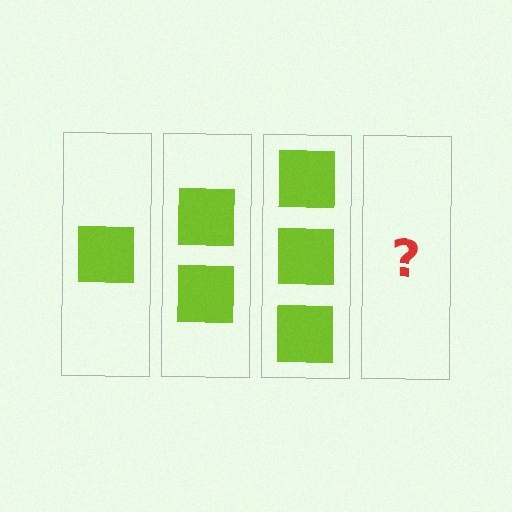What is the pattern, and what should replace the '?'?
The pattern is that each step adds one more square. The '?' should be 4 squares.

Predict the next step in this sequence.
The next step is 4 squares.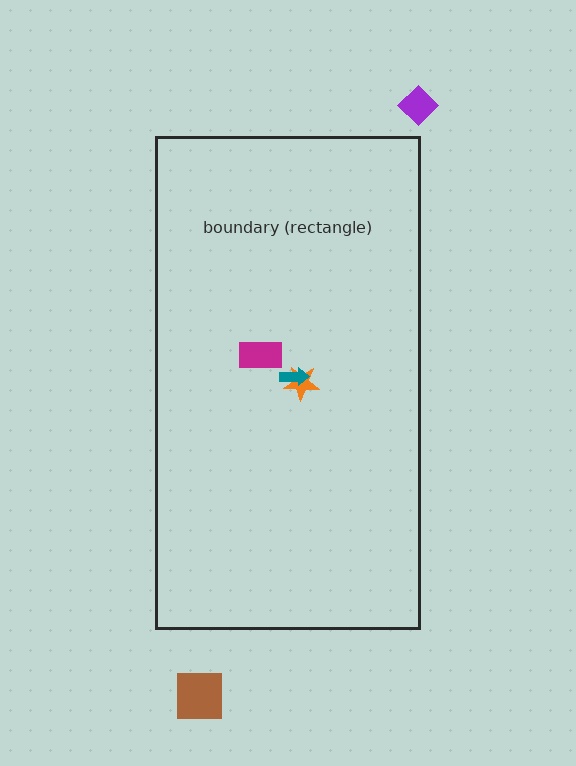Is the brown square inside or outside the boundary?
Outside.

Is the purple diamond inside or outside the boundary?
Outside.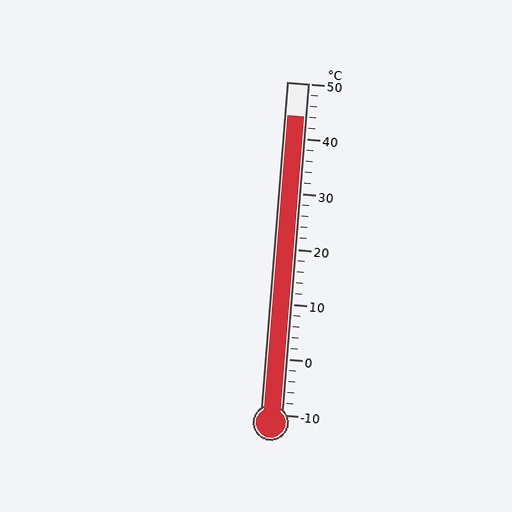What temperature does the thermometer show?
The thermometer shows approximately 44°C.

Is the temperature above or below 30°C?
The temperature is above 30°C.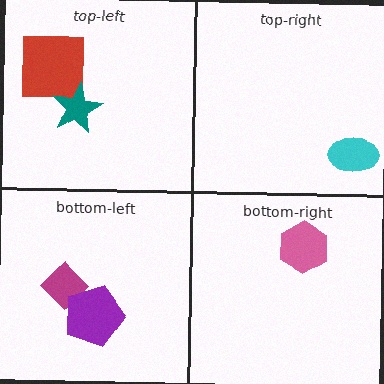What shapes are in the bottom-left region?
The magenta diamond, the purple pentagon.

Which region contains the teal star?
The top-left region.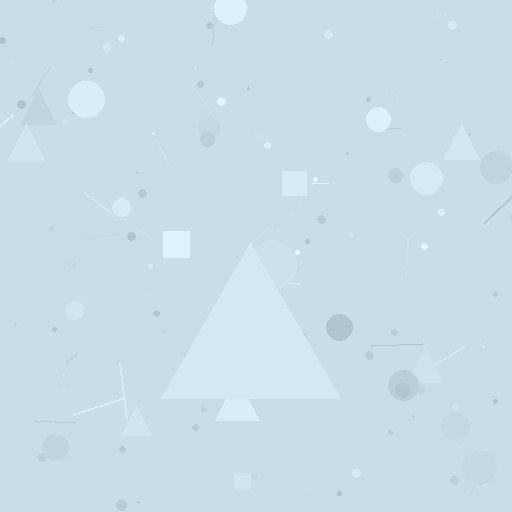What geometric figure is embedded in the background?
A triangle is embedded in the background.